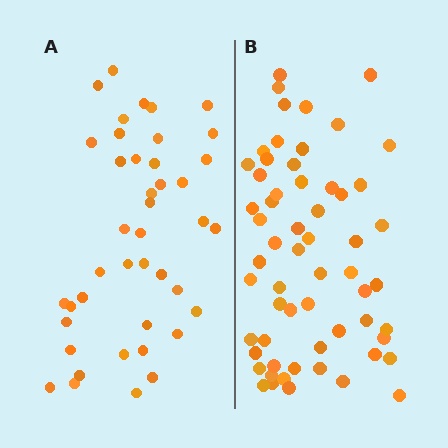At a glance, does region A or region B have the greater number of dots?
Region B (the right region) has more dots.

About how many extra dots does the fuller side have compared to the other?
Region B has approximately 20 more dots than region A.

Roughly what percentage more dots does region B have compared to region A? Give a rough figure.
About 45% more.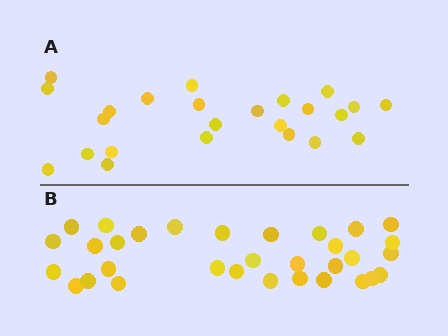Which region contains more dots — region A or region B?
Region B (the bottom region) has more dots.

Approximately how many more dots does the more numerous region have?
Region B has roughly 8 or so more dots than region A.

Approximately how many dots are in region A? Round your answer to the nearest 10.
About 20 dots. (The exact count is 24, which rounds to 20.)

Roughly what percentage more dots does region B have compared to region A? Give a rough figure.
About 35% more.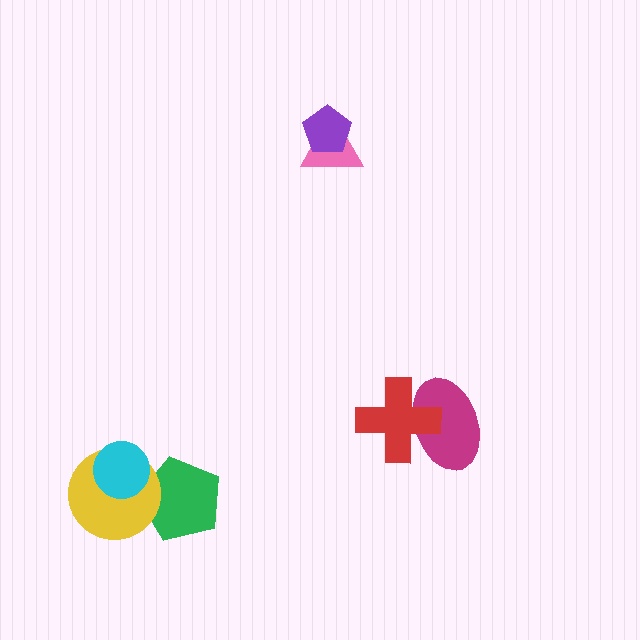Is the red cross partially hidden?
No, no other shape covers it.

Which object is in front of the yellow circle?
The cyan circle is in front of the yellow circle.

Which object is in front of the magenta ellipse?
The red cross is in front of the magenta ellipse.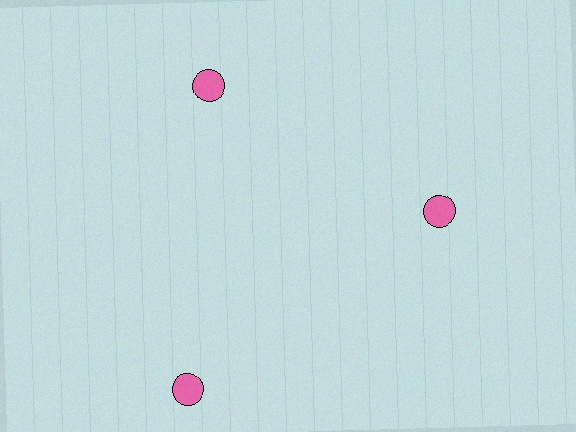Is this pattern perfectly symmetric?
No. The 3 pink circles are arranged in a ring, but one element near the 7 o'clock position is pushed outward from the center, breaking the 3-fold rotational symmetry.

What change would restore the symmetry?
The symmetry would be restored by moving it inward, back onto the ring so that all 3 circles sit at equal angles and equal distance from the center.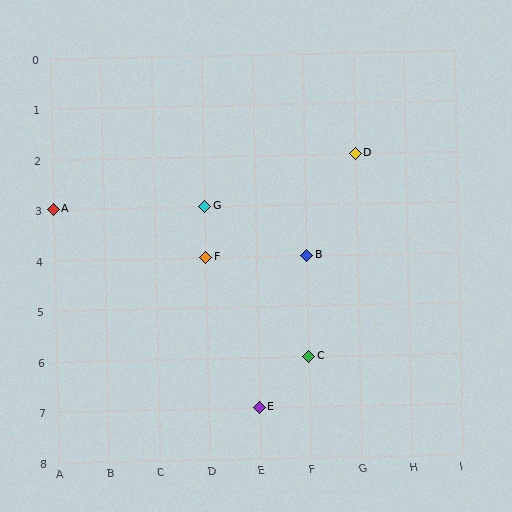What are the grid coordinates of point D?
Point D is at grid coordinates (G, 2).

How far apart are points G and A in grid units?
Points G and A are 3 columns apart.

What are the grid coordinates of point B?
Point B is at grid coordinates (F, 4).